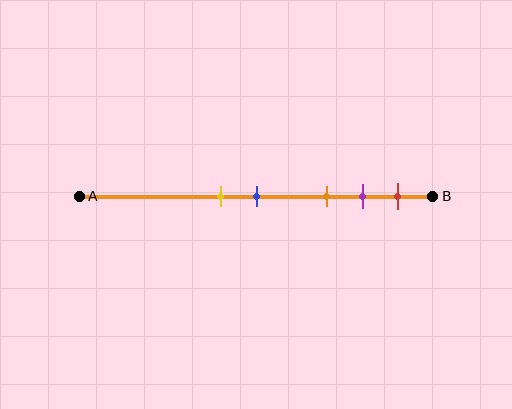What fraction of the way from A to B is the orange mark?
The orange mark is approximately 70% (0.7) of the way from A to B.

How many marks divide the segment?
There are 5 marks dividing the segment.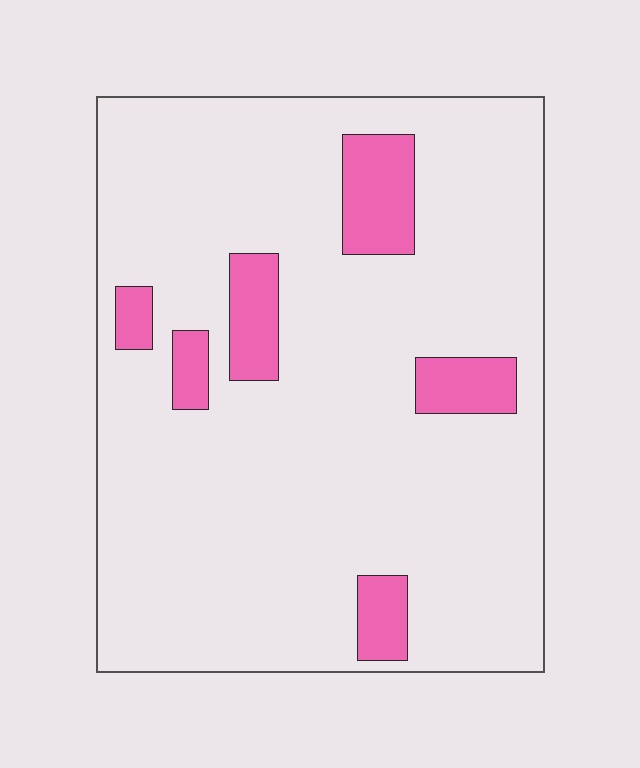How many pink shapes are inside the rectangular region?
6.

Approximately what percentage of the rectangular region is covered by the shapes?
Approximately 10%.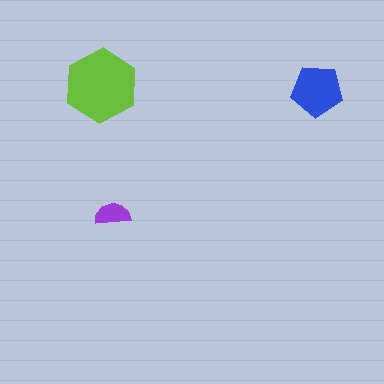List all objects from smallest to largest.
The purple semicircle, the blue pentagon, the lime hexagon.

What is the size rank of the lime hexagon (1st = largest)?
1st.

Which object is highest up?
The lime hexagon is topmost.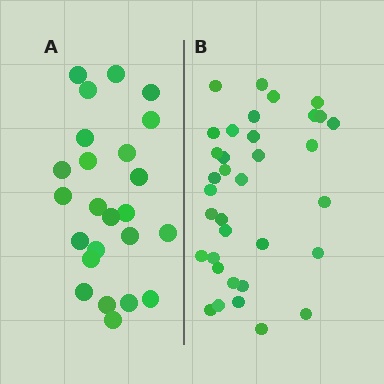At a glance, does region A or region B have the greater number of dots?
Region B (the right region) has more dots.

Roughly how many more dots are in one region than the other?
Region B has roughly 12 or so more dots than region A.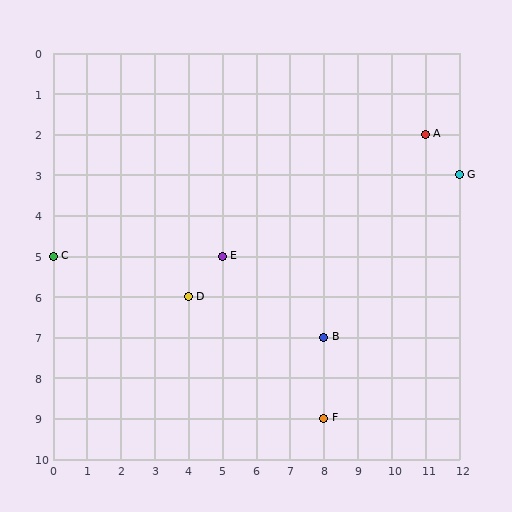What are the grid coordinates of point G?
Point G is at grid coordinates (12, 3).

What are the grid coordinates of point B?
Point B is at grid coordinates (8, 7).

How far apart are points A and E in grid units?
Points A and E are 6 columns and 3 rows apart (about 6.7 grid units diagonally).